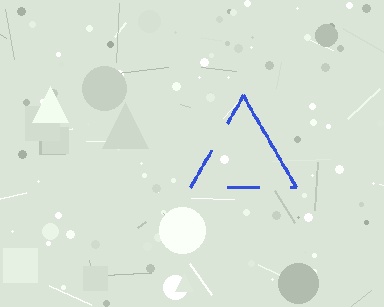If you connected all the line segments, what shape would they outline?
They would outline a triangle.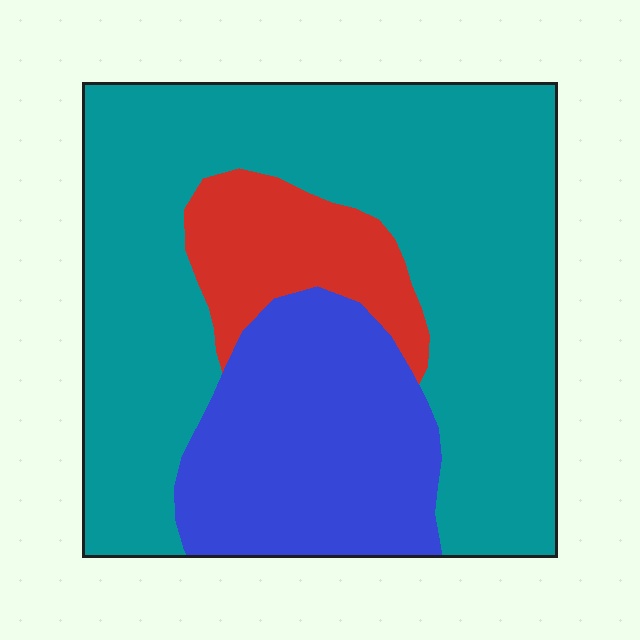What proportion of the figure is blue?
Blue covers 25% of the figure.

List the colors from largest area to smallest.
From largest to smallest: teal, blue, red.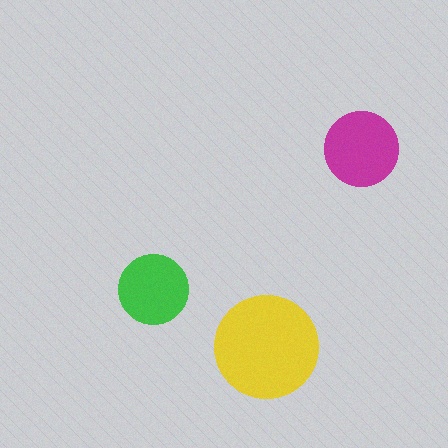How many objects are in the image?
There are 3 objects in the image.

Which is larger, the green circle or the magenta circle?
The magenta one.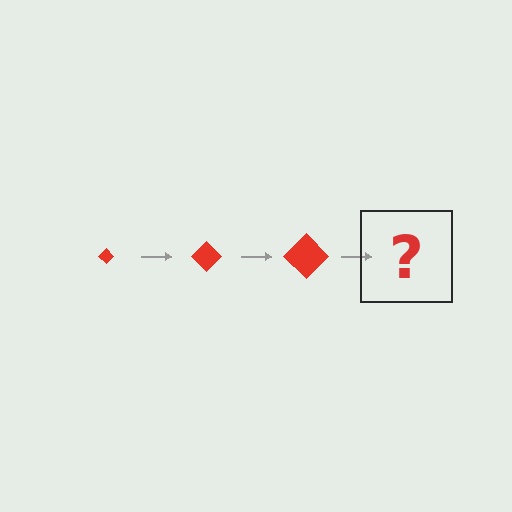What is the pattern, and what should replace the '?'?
The pattern is that the diamond gets progressively larger each step. The '?' should be a red diamond, larger than the previous one.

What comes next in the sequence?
The next element should be a red diamond, larger than the previous one.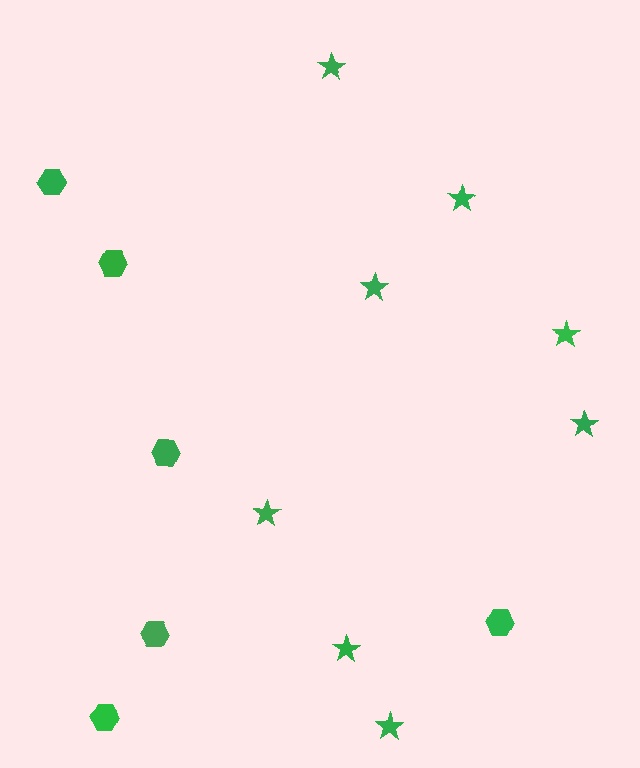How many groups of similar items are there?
There are 2 groups: one group of stars (8) and one group of hexagons (6).